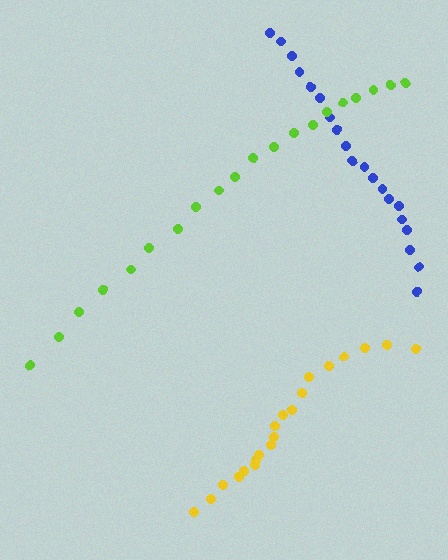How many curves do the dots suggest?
There are 3 distinct paths.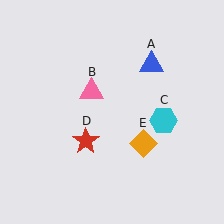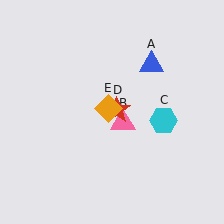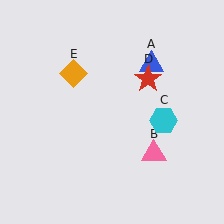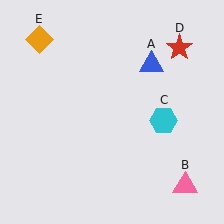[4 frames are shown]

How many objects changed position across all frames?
3 objects changed position: pink triangle (object B), red star (object D), orange diamond (object E).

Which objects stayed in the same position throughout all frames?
Blue triangle (object A) and cyan hexagon (object C) remained stationary.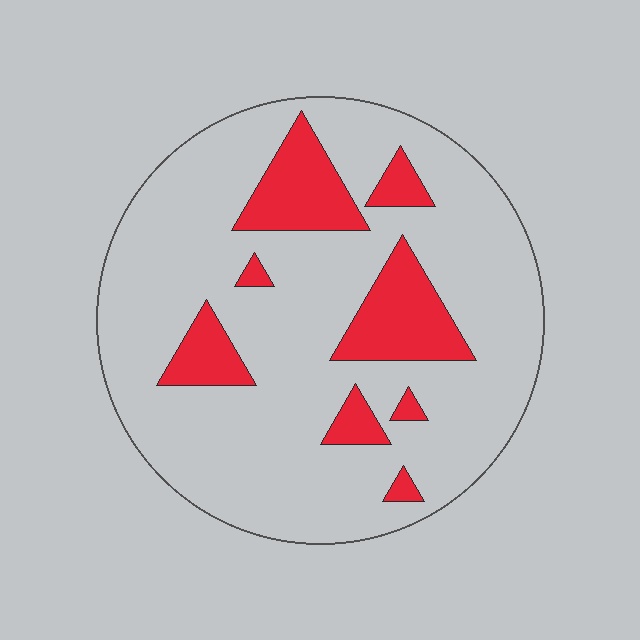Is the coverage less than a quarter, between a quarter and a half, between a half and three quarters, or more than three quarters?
Less than a quarter.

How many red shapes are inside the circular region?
8.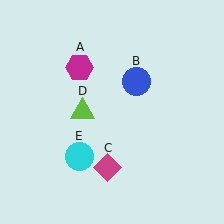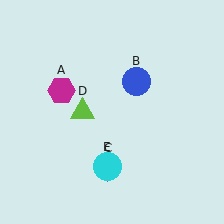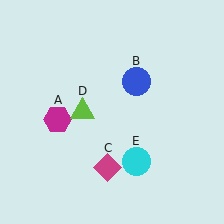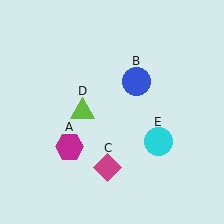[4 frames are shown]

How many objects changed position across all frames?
2 objects changed position: magenta hexagon (object A), cyan circle (object E).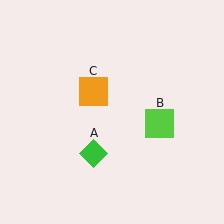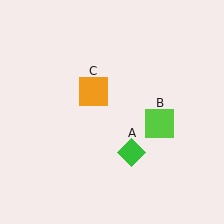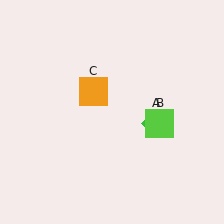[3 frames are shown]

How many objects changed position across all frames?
1 object changed position: green diamond (object A).